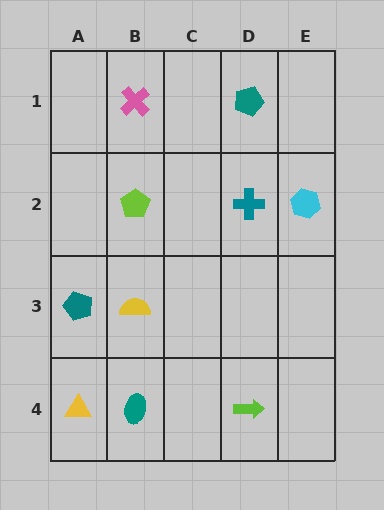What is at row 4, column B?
A teal ellipse.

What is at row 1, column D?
A teal pentagon.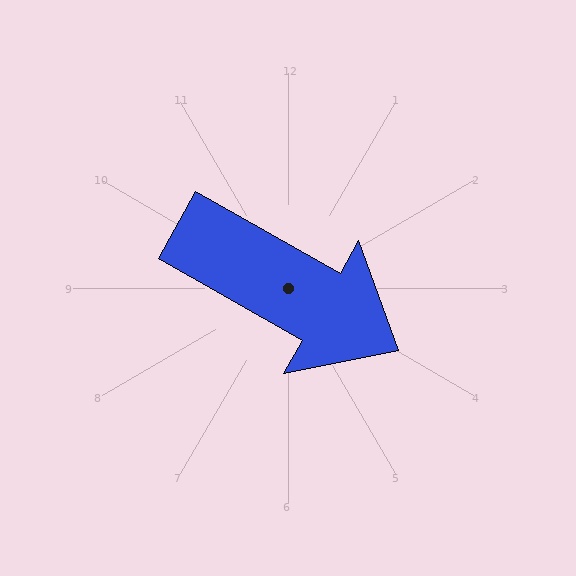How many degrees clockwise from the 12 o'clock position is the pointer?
Approximately 120 degrees.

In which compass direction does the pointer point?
Southeast.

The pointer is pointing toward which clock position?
Roughly 4 o'clock.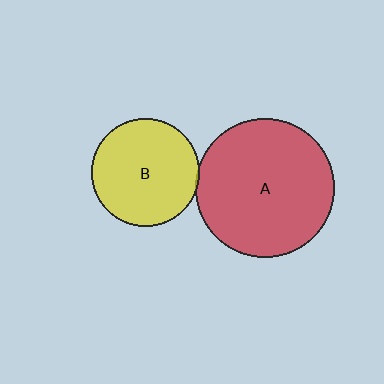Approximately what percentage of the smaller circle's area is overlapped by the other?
Approximately 5%.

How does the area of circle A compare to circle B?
Approximately 1.6 times.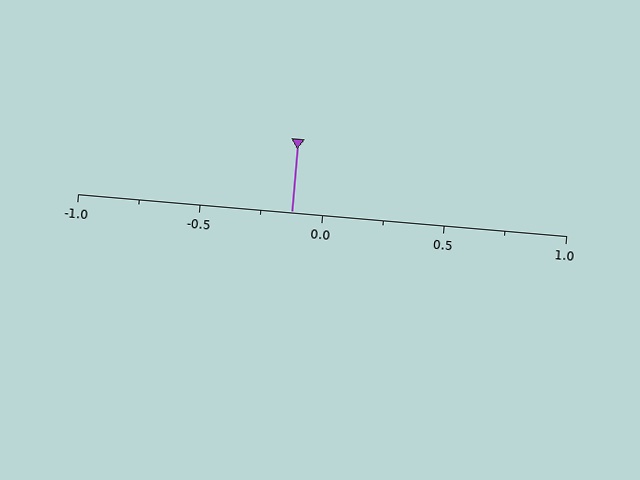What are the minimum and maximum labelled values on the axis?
The axis runs from -1.0 to 1.0.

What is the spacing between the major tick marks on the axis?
The major ticks are spaced 0.5 apart.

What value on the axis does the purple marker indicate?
The marker indicates approximately -0.12.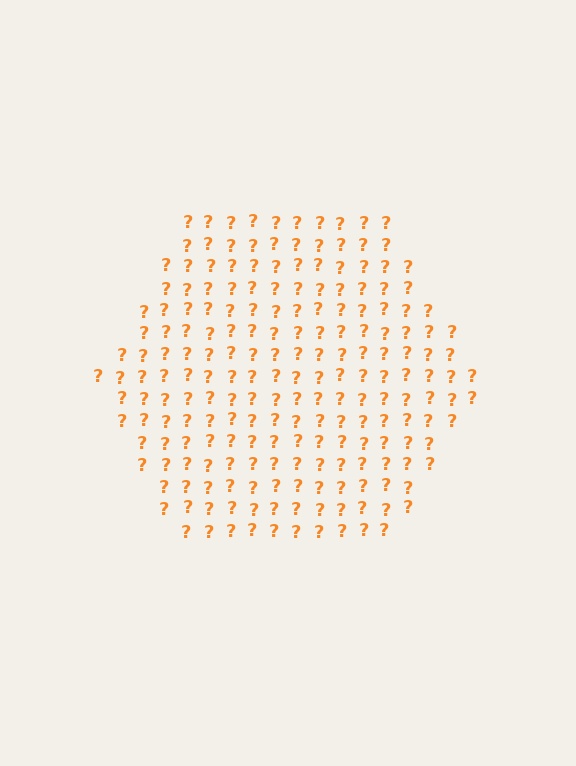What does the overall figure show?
The overall figure shows a hexagon.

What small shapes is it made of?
It is made of small question marks.